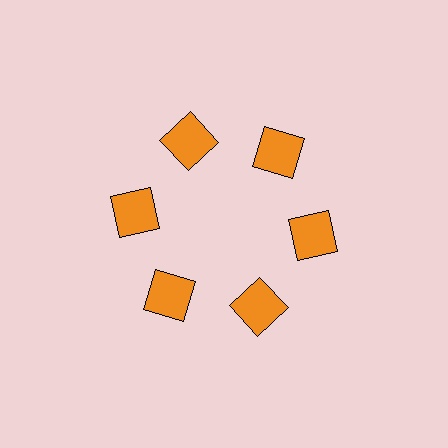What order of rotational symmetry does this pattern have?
This pattern has 6-fold rotational symmetry.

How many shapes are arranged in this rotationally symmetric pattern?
There are 6 shapes, arranged in 6 groups of 1.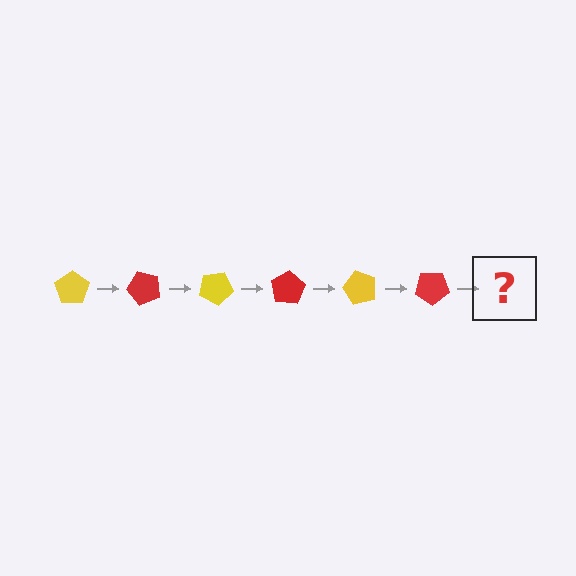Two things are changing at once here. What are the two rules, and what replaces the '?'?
The two rules are that it rotates 50 degrees each step and the color cycles through yellow and red. The '?' should be a yellow pentagon, rotated 300 degrees from the start.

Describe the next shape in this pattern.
It should be a yellow pentagon, rotated 300 degrees from the start.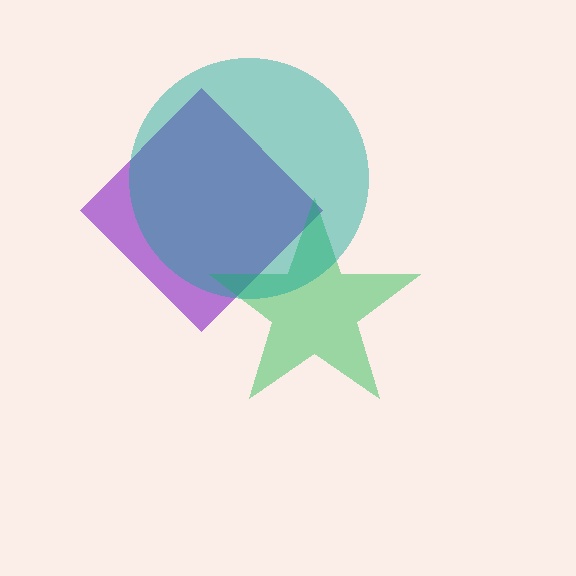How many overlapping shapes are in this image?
There are 3 overlapping shapes in the image.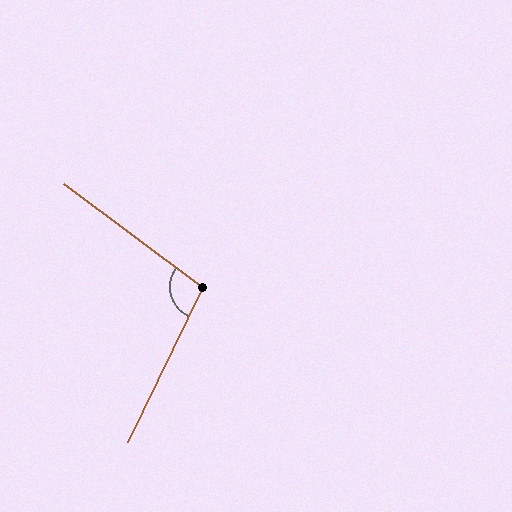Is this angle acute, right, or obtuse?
It is obtuse.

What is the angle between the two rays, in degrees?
Approximately 101 degrees.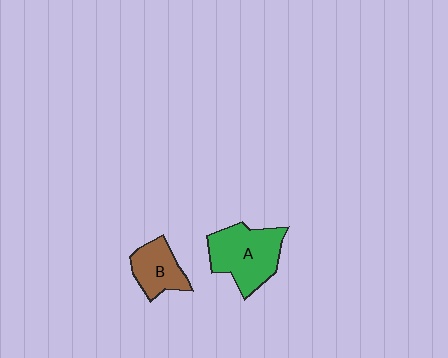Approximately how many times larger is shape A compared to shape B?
Approximately 1.6 times.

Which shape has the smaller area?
Shape B (brown).